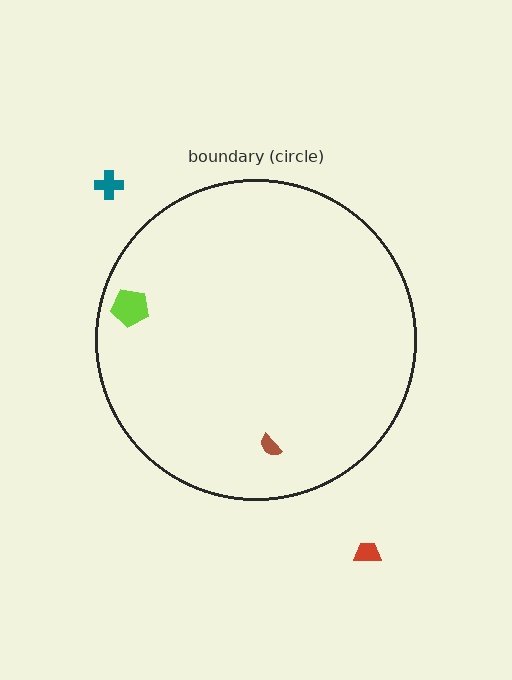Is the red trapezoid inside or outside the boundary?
Outside.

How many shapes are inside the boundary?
2 inside, 2 outside.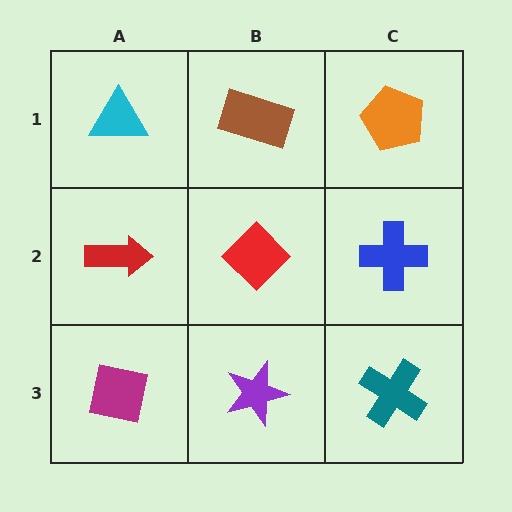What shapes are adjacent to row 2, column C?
An orange pentagon (row 1, column C), a teal cross (row 3, column C), a red diamond (row 2, column B).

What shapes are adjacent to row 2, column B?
A brown rectangle (row 1, column B), a purple star (row 3, column B), a red arrow (row 2, column A), a blue cross (row 2, column C).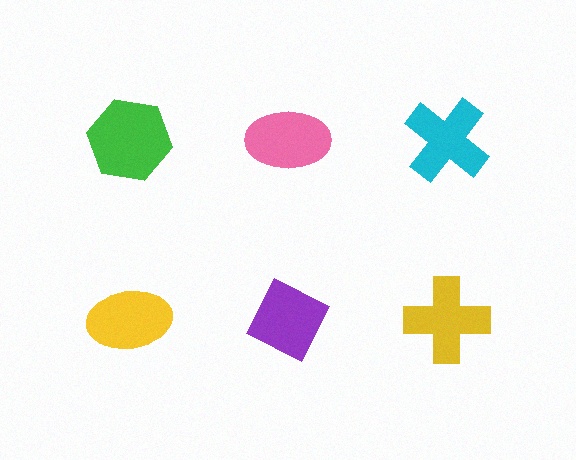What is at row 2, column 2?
A purple diamond.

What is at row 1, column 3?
A cyan cross.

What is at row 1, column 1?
A green hexagon.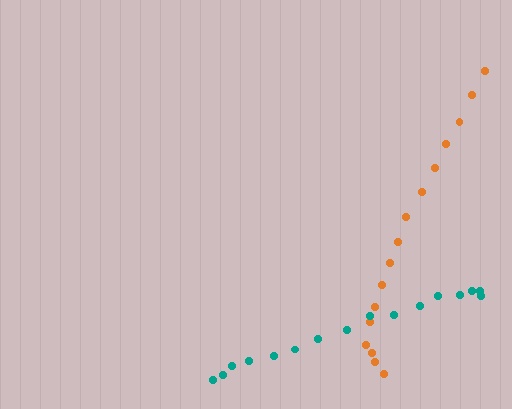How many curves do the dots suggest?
There are 2 distinct paths.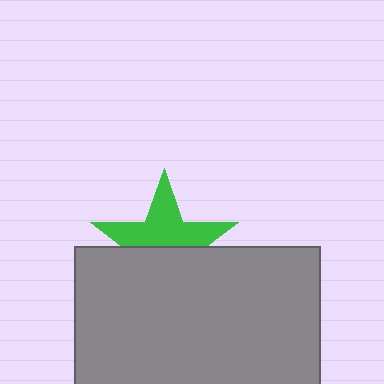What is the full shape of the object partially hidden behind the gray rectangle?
The partially hidden object is a green star.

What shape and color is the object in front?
The object in front is a gray rectangle.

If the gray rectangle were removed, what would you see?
You would see the complete green star.